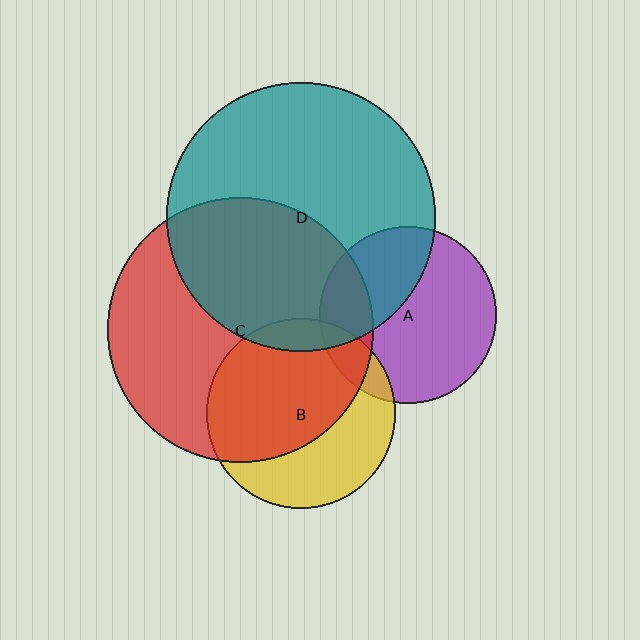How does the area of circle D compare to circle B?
Approximately 2.0 times.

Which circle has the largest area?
Circle D (teal).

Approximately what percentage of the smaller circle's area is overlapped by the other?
Approximately 10%.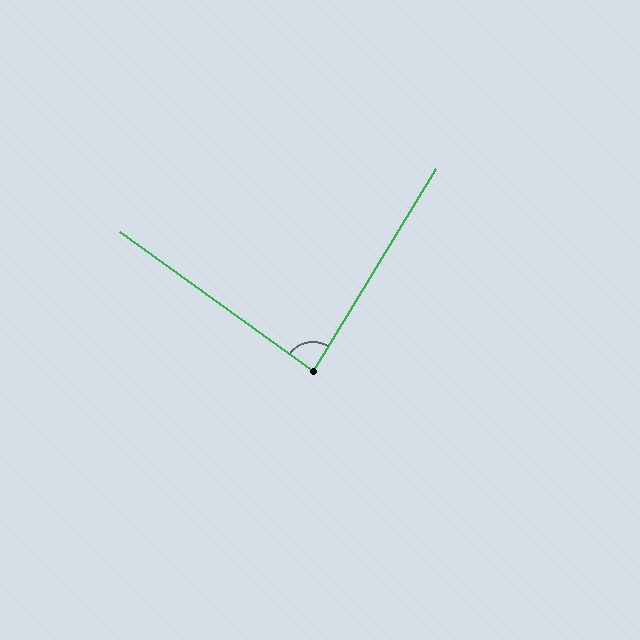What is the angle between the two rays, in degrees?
Approximately 85 degrees.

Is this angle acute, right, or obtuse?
It is approximately a right angle.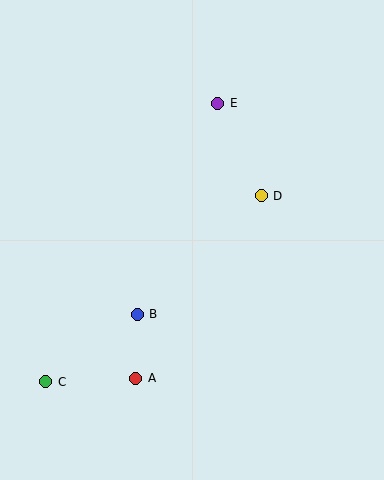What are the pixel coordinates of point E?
Point E is at (218, 103).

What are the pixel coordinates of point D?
Point D is at (261, 196).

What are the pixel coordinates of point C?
Point C is at (46, 382).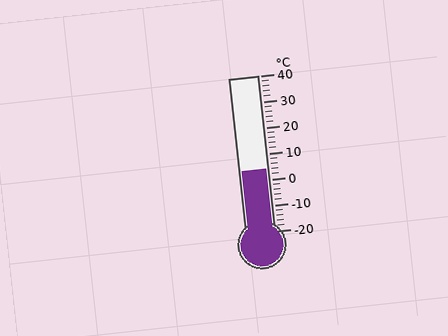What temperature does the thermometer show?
The thermometer shows approximately 4°C.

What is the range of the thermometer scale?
The thermometer scale ranges from -20°C to 40°C.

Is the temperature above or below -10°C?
The temperature is above -10°C.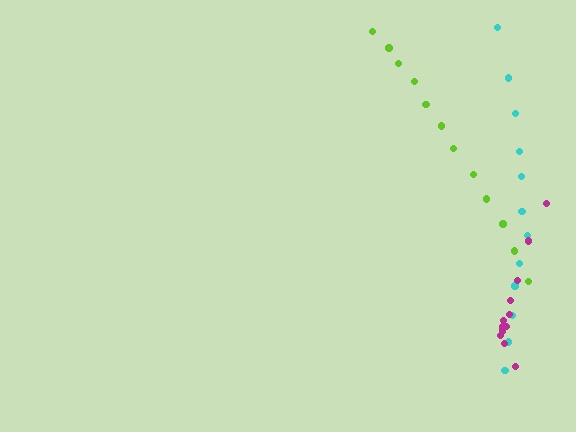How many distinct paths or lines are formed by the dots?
There are 3 distinct paths.